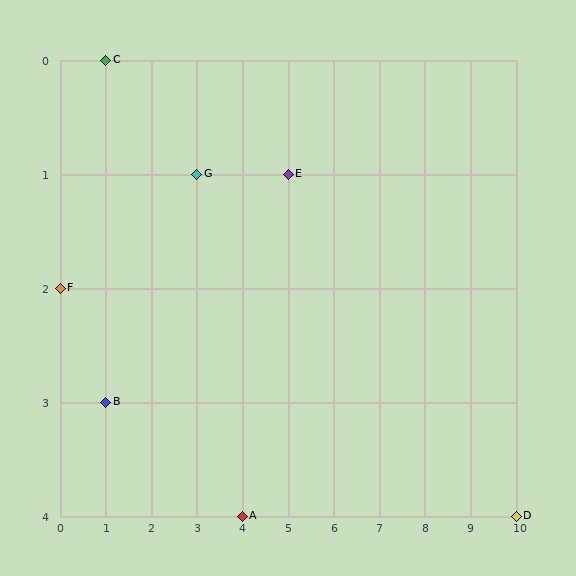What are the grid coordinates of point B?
Point B is at grid coordinates (1, 3).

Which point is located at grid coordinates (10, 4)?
Point D is at (10, 4).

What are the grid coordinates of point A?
Point A is at grid coordinates (4, 4).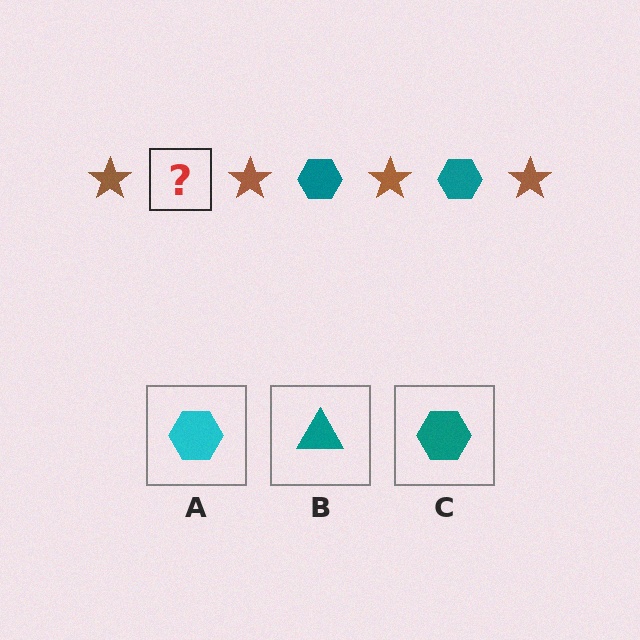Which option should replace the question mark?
Option C.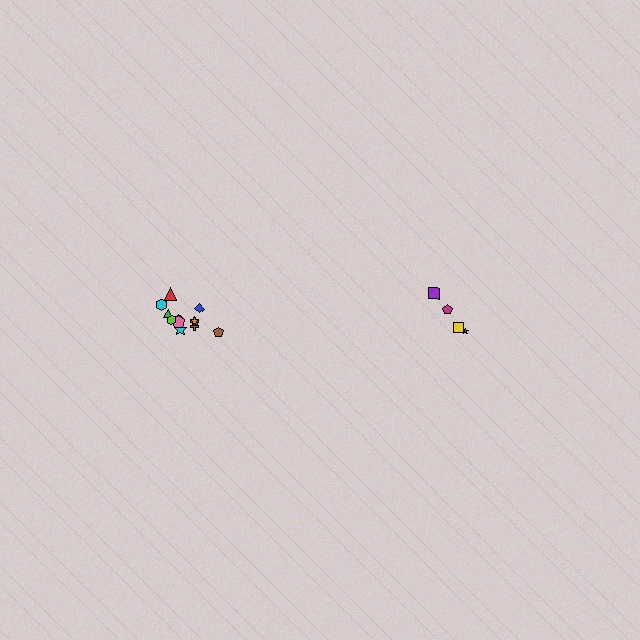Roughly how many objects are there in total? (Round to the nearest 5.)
Roughly 15 objects in total.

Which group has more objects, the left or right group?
The left group.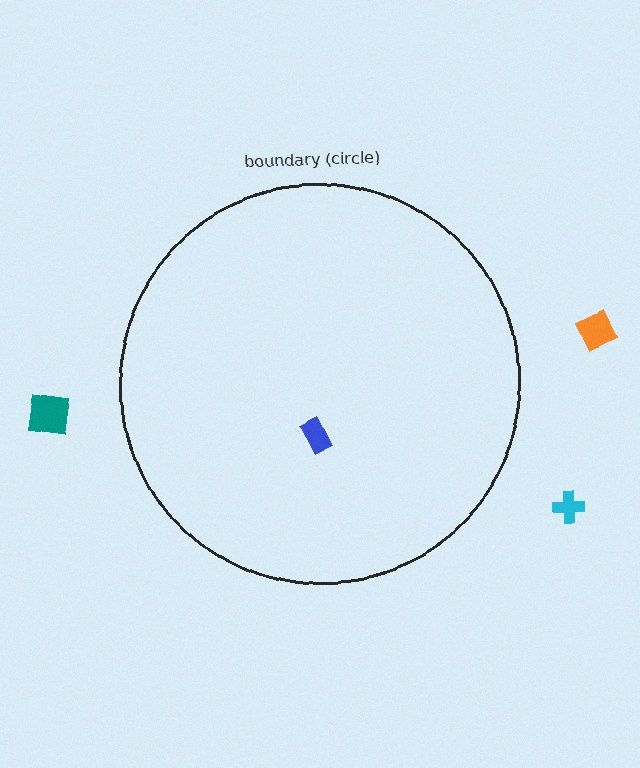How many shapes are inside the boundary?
1 inside, 3 outside.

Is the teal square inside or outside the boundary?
Outside.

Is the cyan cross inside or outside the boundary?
Outside.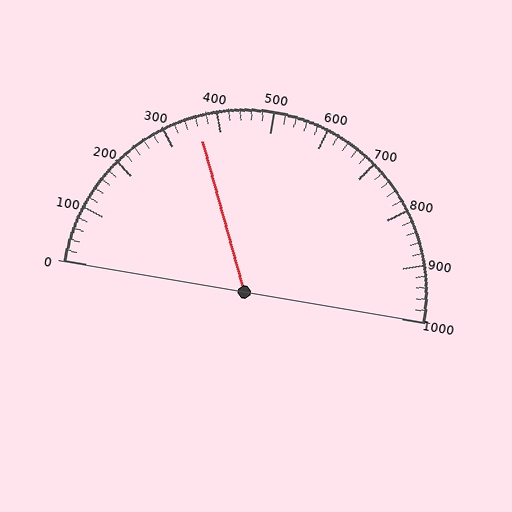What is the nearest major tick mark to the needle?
The nearest major tick mark is 400.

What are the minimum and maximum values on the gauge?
The gauge ranges from 0 to 1000.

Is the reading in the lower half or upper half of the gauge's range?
The reading is in the lower half of the range (0 to 1000).